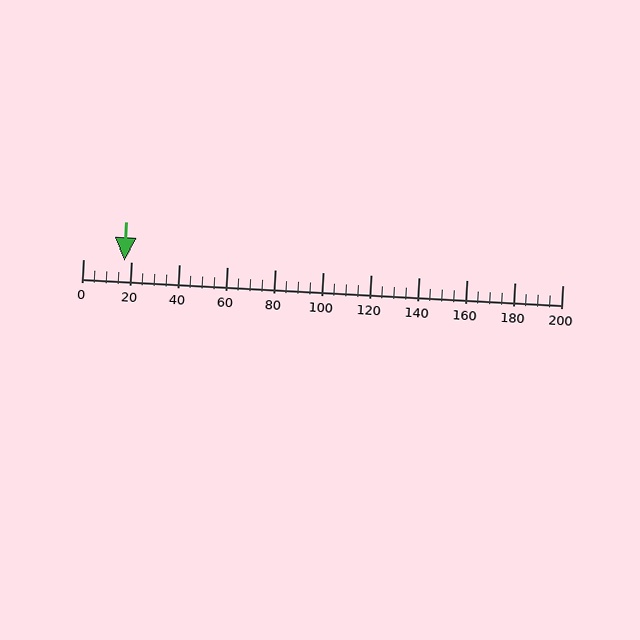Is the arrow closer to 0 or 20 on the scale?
The arrow is closer to 20.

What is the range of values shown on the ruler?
The ruler shows values from 0 to 200.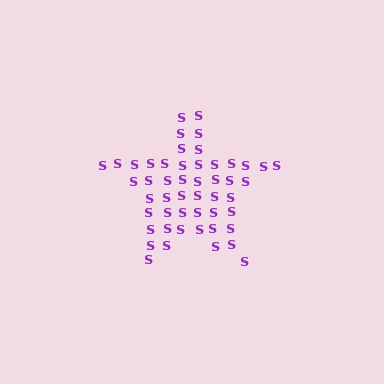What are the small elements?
The small elements are letter S's.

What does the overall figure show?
The overall figure shows a star.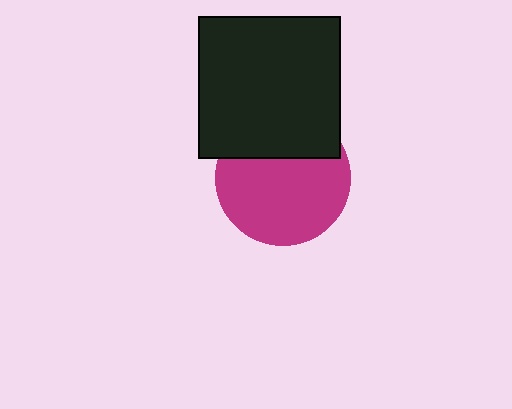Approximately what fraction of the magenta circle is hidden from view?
Roughly 32% of the magenta circle is hidden behind the black square.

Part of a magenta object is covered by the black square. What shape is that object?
It is a circle.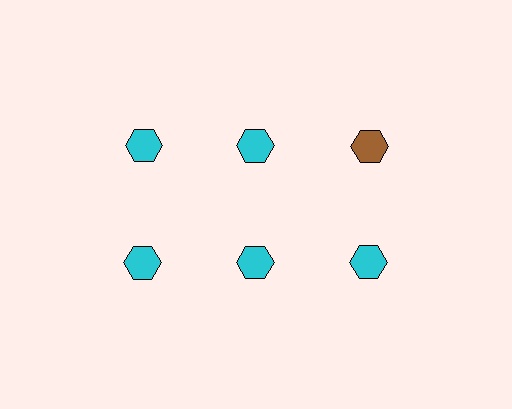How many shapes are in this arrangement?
There are 6 shapes arranged in a grid pattern.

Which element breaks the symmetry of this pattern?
The brown hexagon in the top row, center column breaks the symmetry. All other shapes are cyan hexagons.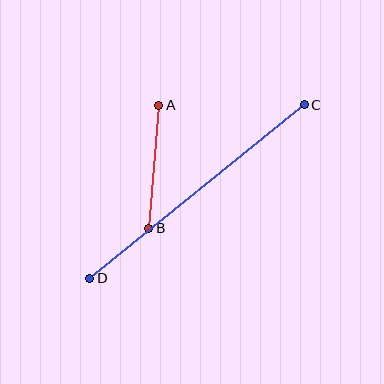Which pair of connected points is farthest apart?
Points C and D are farthest apart.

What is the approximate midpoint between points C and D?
The midpoint is at approximately (197, 192) pixels.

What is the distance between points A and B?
The distance is approximately 123 pixels.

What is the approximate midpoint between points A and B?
The midpoint is at approximately (154, 167) pixels.